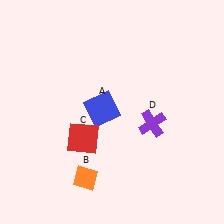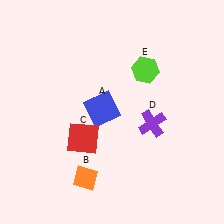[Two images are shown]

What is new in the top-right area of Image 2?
A lime hexagon (E) was added in the top-right area of Image 2.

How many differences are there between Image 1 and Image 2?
There is 1 difference between the two images.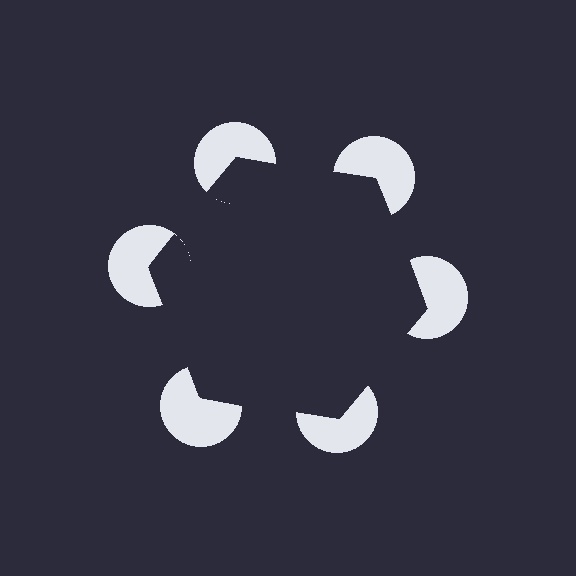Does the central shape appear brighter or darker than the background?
It typically appears slightly darker than the background, even though no actual brightness change is drawn.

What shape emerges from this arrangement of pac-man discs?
An illusory hexagon — its edges are inferred from the aligned wedge cuts in the pac-man discs, not physically drawn.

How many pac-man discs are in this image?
There are 6 — one at each vertex of the illusory hexagon.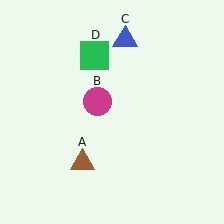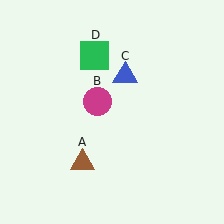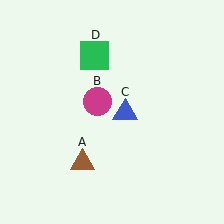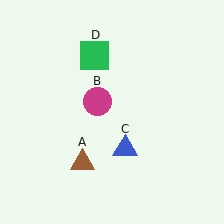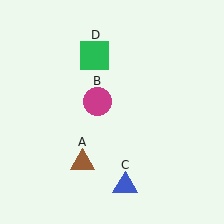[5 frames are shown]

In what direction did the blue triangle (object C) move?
The blue triangle (object C) moved down.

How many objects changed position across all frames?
1 object changed position: blue triangle (object C).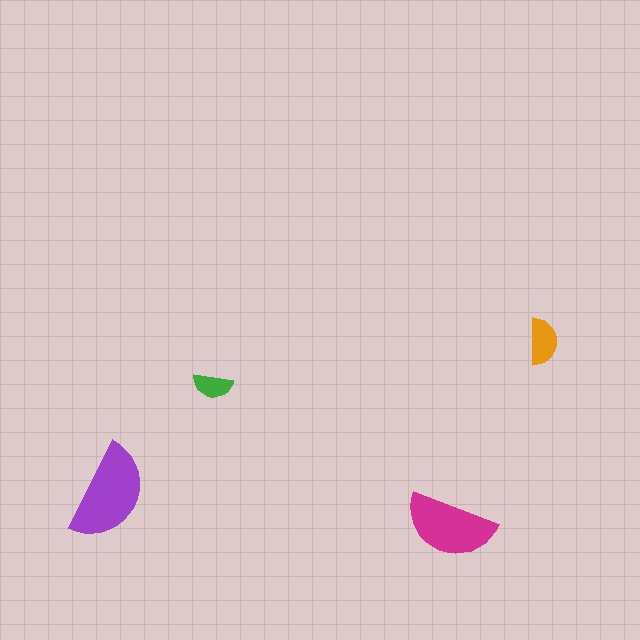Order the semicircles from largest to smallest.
the purple one, the magenta one, the orange one, the green one.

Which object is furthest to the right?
The orange semicircle is rightmost.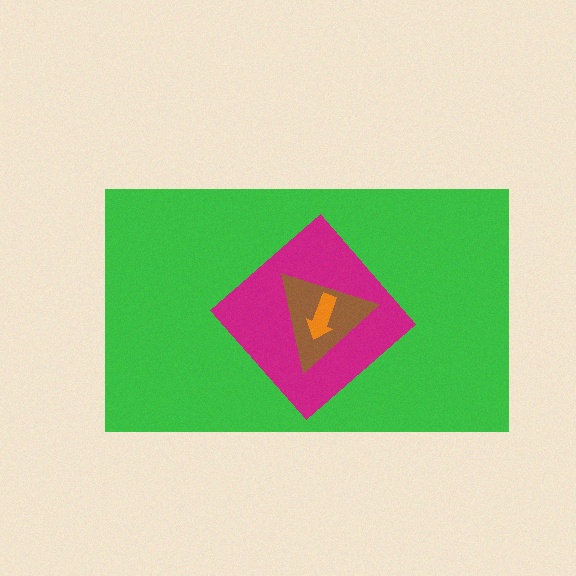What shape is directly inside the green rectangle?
The magenta diamond.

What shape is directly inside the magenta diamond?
The brown triangle.